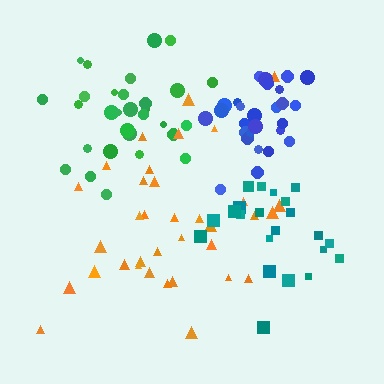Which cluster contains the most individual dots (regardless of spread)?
Orange (35).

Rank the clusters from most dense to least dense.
blue, teal, green, orange.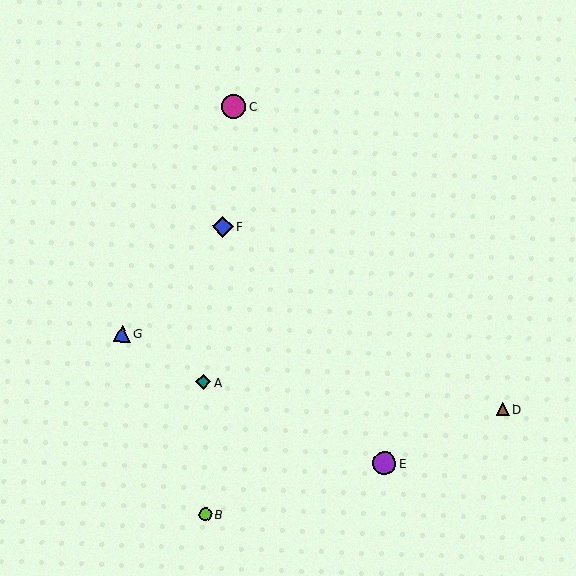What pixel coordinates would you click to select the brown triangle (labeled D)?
Click at (503, 409) to select the brown triangle D.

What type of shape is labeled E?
Shape E is a purple circle.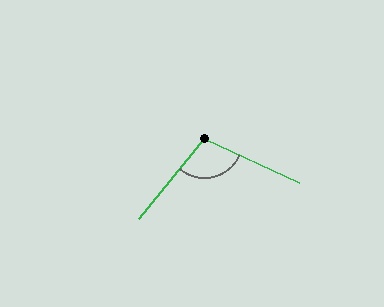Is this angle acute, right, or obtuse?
It is obtuse.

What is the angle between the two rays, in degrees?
Approximately 105 degrees.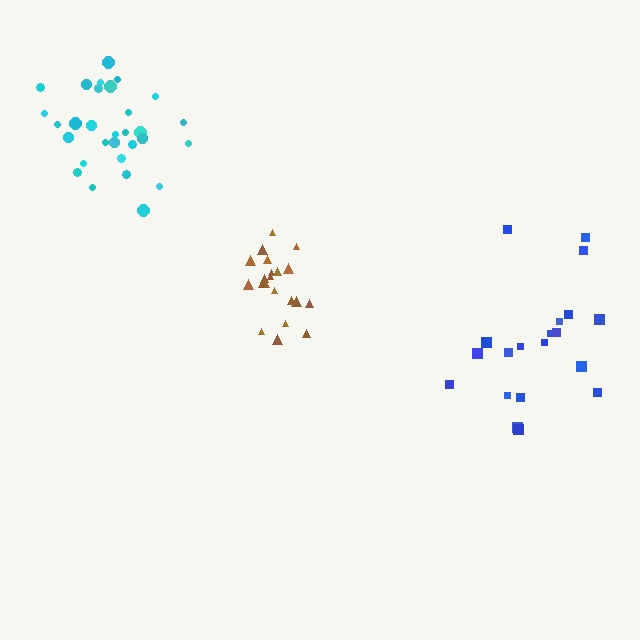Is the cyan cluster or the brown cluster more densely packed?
Brown.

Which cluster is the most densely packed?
Brown.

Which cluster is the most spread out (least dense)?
Blue.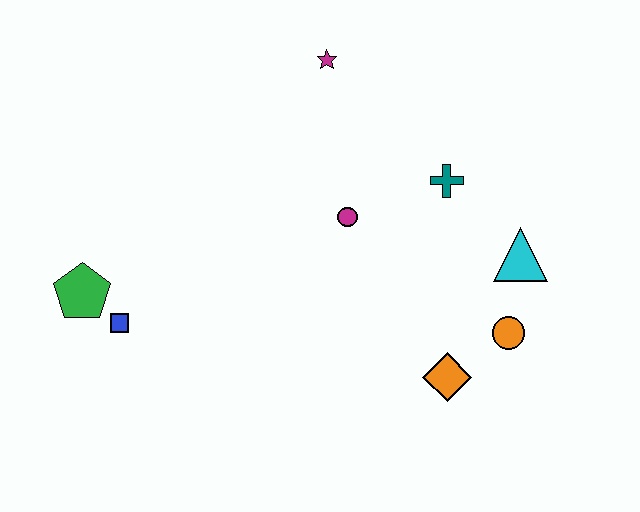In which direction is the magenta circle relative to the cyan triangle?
The magenta circle is to the left of the cyan triangle.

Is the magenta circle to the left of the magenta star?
No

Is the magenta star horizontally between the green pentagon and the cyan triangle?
Yes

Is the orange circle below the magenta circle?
Yes